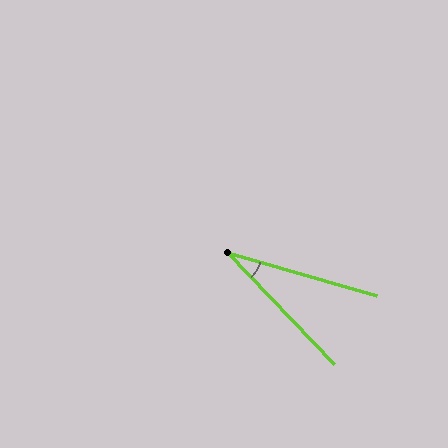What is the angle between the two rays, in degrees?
Approximately 30 degrees.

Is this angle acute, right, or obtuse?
It is acute.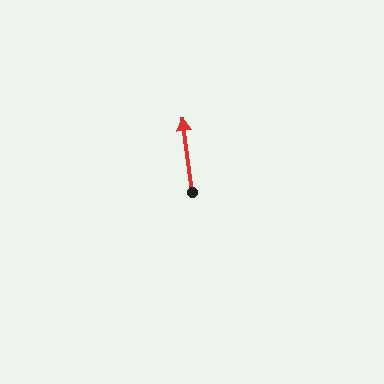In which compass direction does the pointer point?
North.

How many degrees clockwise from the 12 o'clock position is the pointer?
Approximately 353 degrees.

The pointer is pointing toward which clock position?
Roughly 12 o'clock.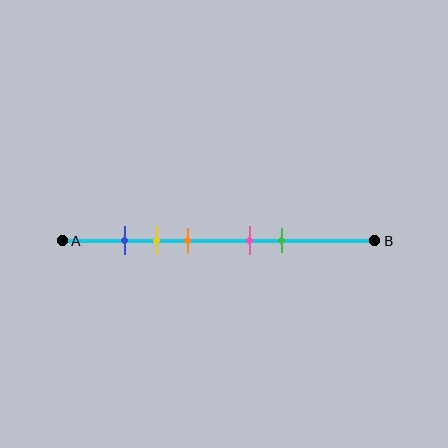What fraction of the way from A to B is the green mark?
The green mark is approximately 70% (0.7) of the way from A to B.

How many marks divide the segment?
There are 5 marks dividing the segment.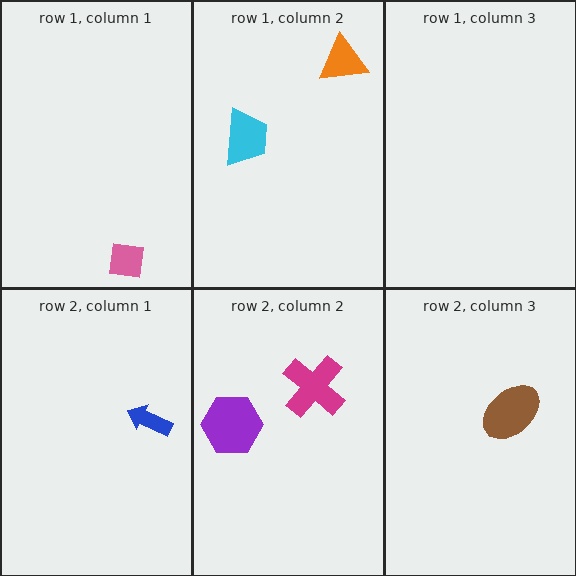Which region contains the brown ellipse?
The row 2, column 3 region.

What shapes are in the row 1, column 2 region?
The orange triangle, the cyan trapezoid.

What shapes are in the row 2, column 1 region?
The blue arrow.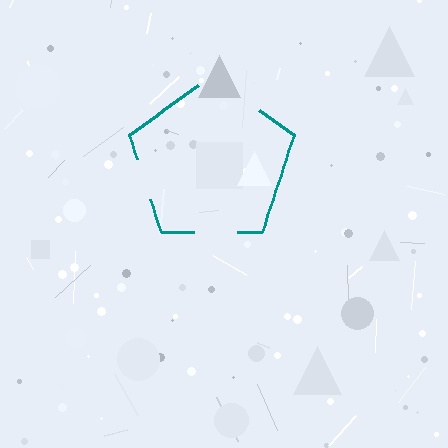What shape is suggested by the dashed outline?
The dashed outline suggests a pentagon.